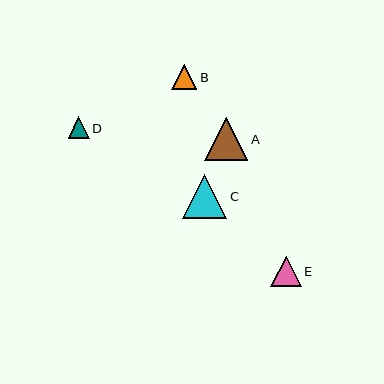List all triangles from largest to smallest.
From largest to smallest: C, A, E, B, D.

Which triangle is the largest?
Triangle C is the largest with a size of approximately 44 pixels.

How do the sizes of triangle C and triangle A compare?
Triangle C and triangle A are approximately the same size.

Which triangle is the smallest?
Triangle D is the smallest with a size of approximately 21 pixels.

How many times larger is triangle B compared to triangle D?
Triangle B is approximately 1.2 times the size of triangle D.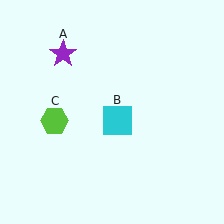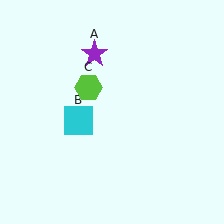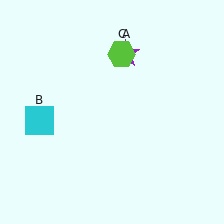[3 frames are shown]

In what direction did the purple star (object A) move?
The purple star (object A) moved right.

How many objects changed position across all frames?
3 objects changed position: purple star (object A), cyan square (object B), lime hexagon (object C).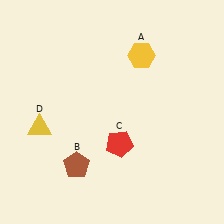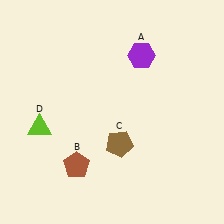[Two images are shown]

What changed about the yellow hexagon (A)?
In Image 1, A is yellow. In Image 2, it changed to purple.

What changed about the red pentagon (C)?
In Image 1, C is red. In Image 2, it changed to brown.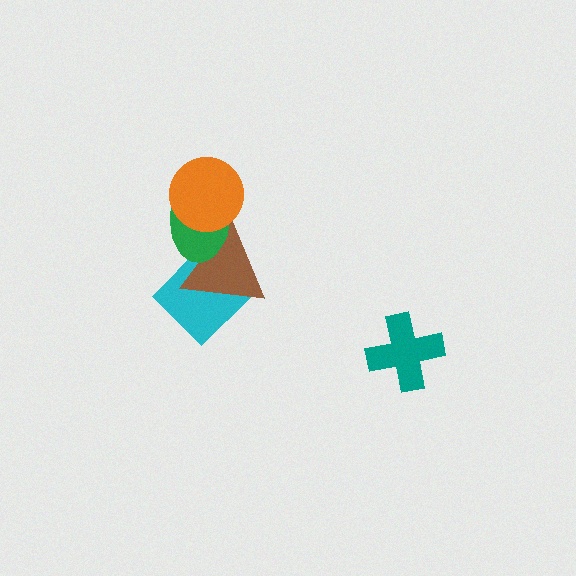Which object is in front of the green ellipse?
The orange circle is in front of the green ellipse.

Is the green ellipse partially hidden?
Yes, it is partially covered by another shape.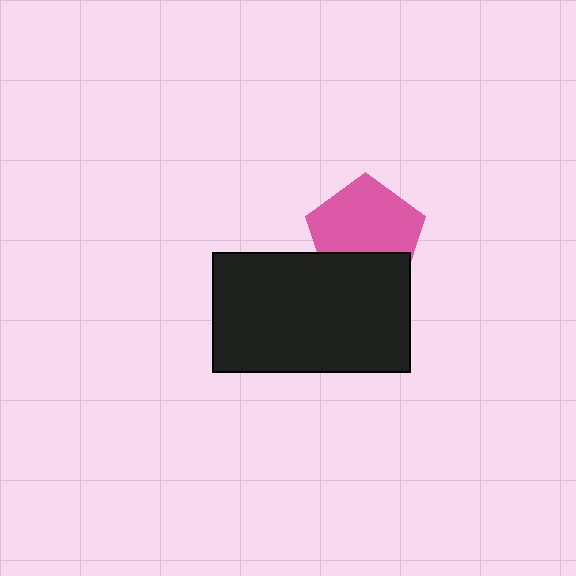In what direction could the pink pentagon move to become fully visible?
The pink pentagon could move up. That would shift it out from behind the black rectangle entirely.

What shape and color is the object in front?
The object in front is a black rectangle.